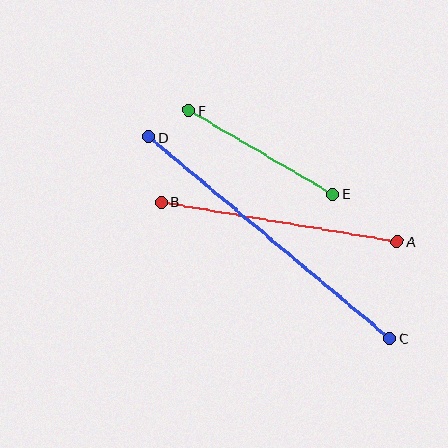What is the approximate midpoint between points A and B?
The midpoint is at approximately (279, 222) pixels.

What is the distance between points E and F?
The distance is approximately 167 pixels.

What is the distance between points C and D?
The distance is approximately 314 pixels.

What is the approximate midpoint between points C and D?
The midpoint is at approximately (269, 238) pixels.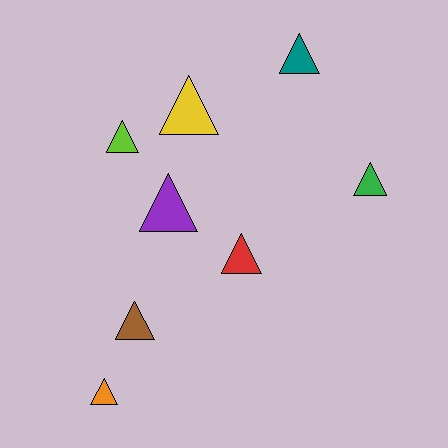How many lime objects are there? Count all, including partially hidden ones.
There is 1 lime object.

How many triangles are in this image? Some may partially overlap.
There are 8 triangles.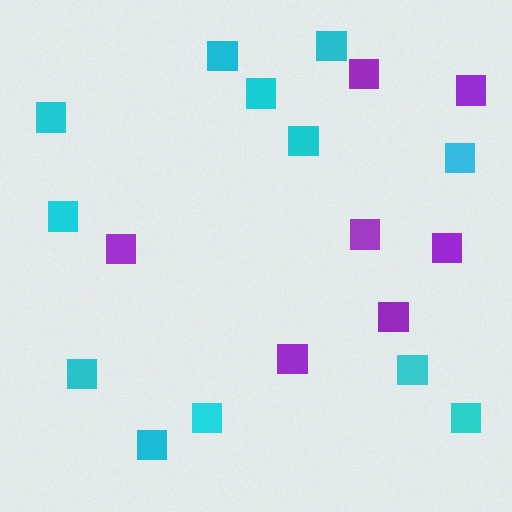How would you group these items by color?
There are 2 groups: one group of cyan squares (12) and one group of purple squares (7).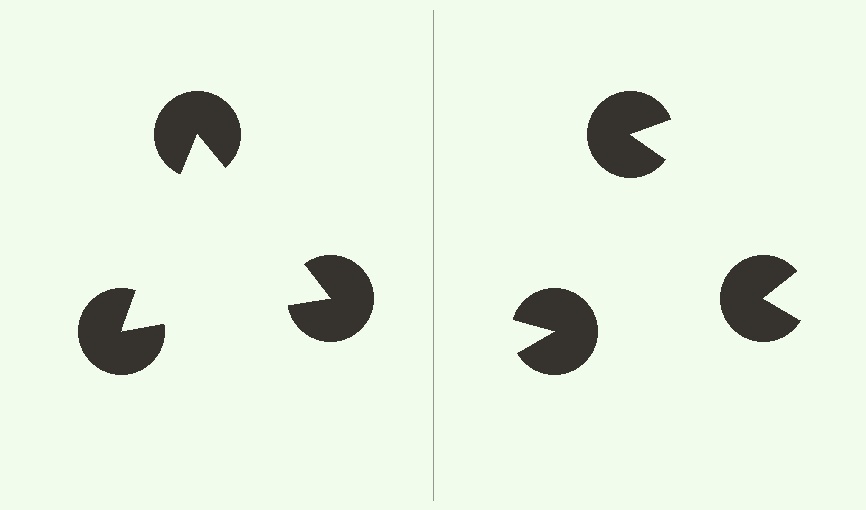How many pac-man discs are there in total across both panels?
6 — 3 on each side.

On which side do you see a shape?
An illusory triangle appears on the left side. On the right side the wedge cuts are rotated, so no coherent shape forms.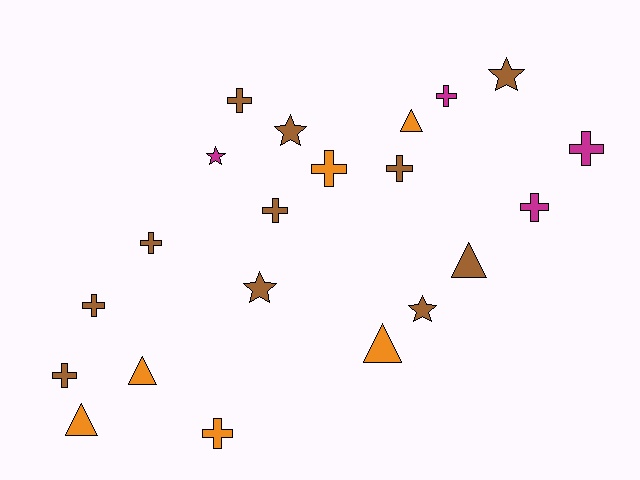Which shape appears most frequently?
Cross, with 11 objects.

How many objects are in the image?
There are 21 objects.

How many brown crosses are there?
There are 6 brown crosses.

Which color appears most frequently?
Brown, with 11 objects.